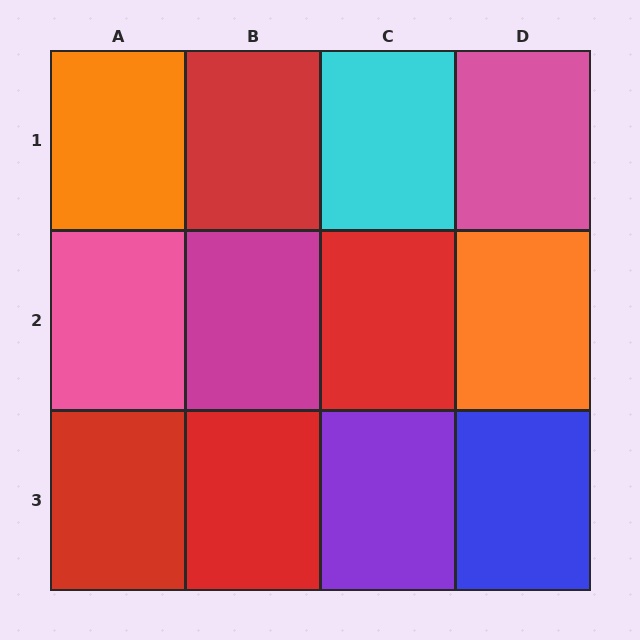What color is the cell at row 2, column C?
Red.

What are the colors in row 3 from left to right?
Red, red, purple, blue.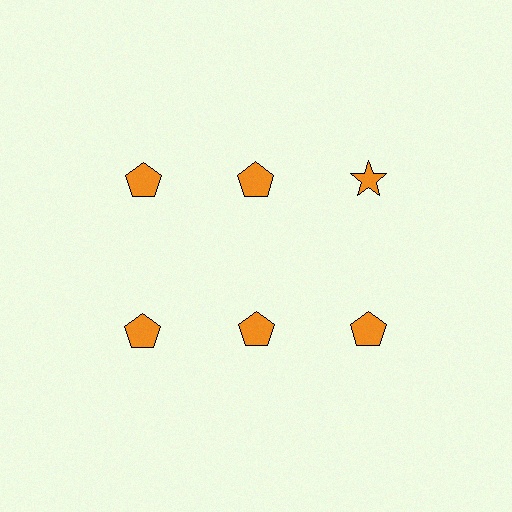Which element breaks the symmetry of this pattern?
The orange star in the top row, center column breaks the symmetry. All other shapes are orange pentagons.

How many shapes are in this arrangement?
There are 6 shapes arranged in a grid pattern.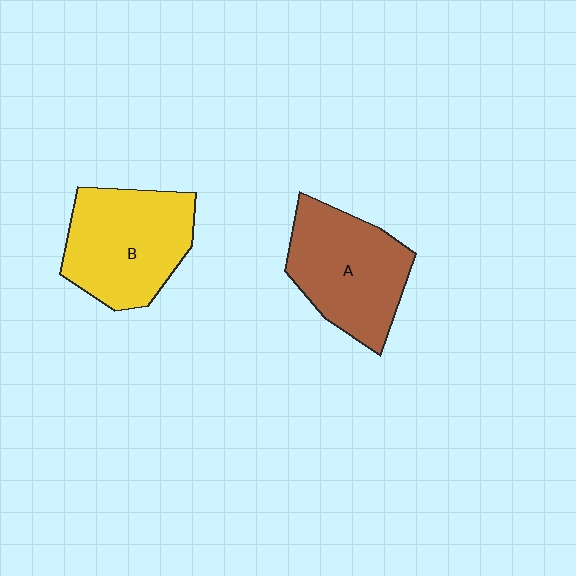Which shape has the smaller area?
Shape A (brown).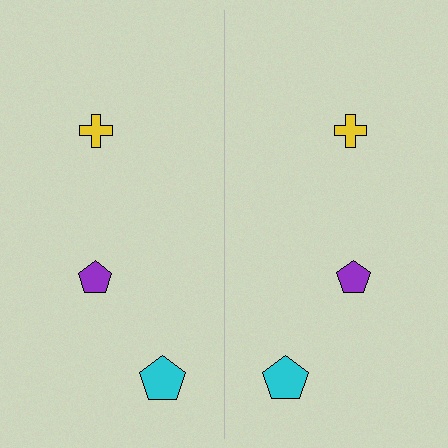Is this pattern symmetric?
Yes, this pattern has bilateral (reflection) symmetry.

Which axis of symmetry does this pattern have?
The pattern has a vertical axis of symmetry running through the center of the image.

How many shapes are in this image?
There are 6 shapes in this image.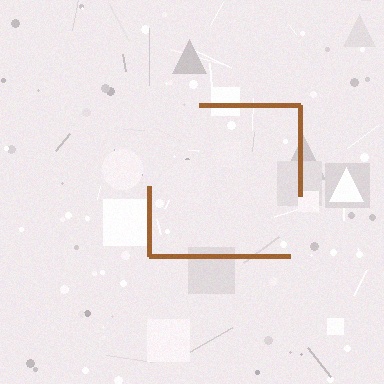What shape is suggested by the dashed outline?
The dashed outline suggests a square.